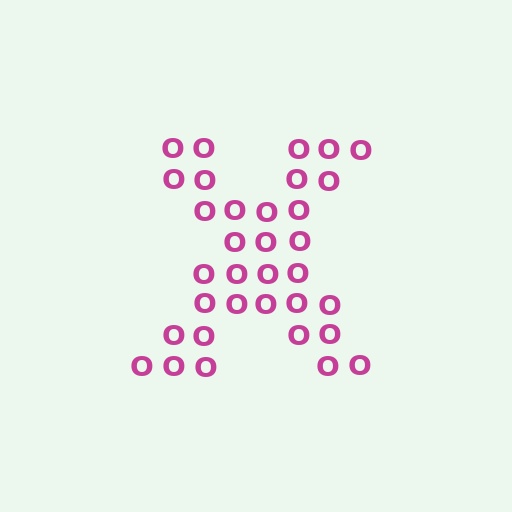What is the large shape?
The large shape is the letter X.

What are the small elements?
The small elements are letter O's.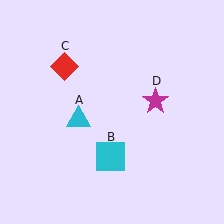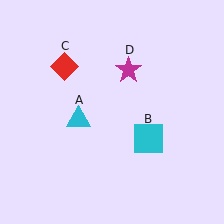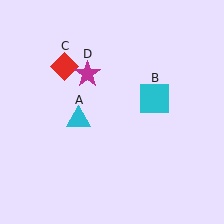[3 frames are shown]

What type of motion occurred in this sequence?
The cyan square (object B), magenta star (object D) rotated counterclockwise around the center of the scene.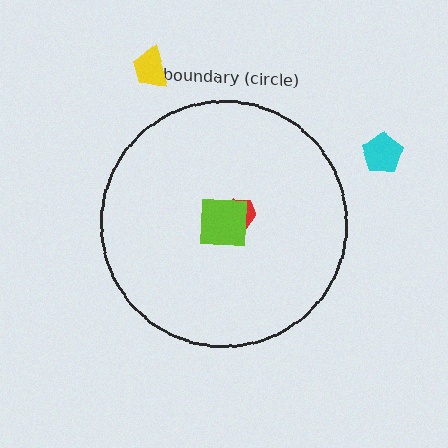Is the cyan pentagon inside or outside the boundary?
Outside.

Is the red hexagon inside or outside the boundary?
Inside.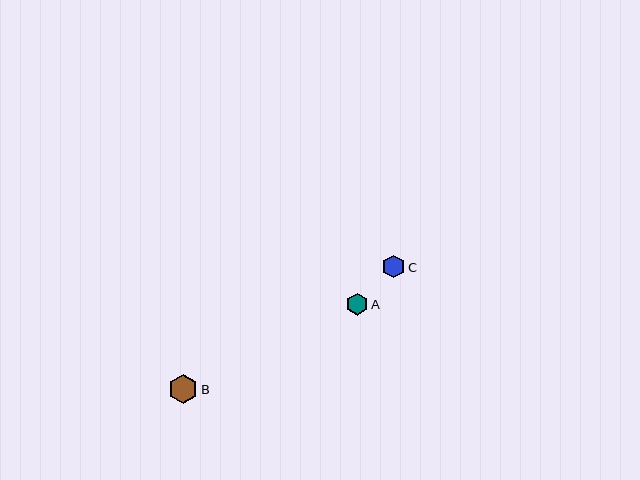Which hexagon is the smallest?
Hexagon A is the smallest with a size of approximately 22 pixels.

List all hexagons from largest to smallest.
From largest to smallest: B, C, A.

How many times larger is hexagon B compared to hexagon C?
Hexagon B is approximately 1.3 times the size of hexagon C.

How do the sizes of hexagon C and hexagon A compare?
Hexagon C and hexagon A are approximately the same size.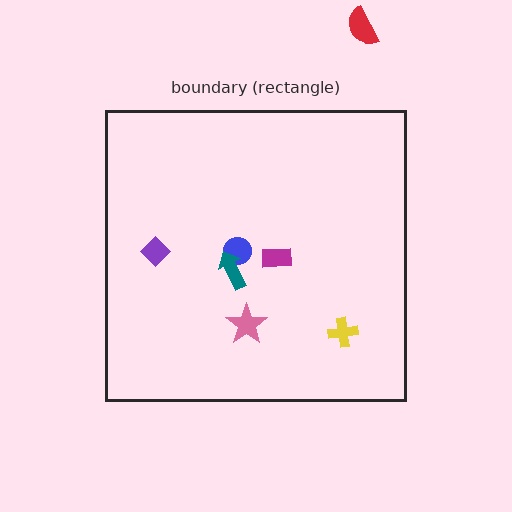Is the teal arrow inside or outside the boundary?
Inside.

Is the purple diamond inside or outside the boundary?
Inside.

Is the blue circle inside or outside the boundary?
Inside.